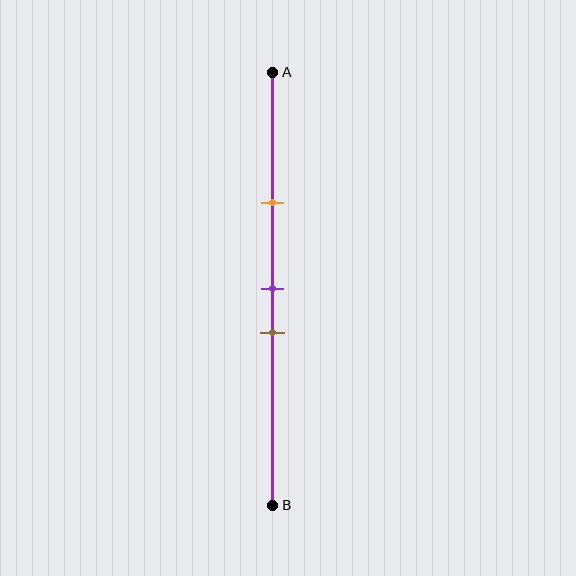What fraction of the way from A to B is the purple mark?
The purple mark is approximately 50% (0.5) of the way from A to B.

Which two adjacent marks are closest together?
The purple and brown marks are the closest adjacent pair.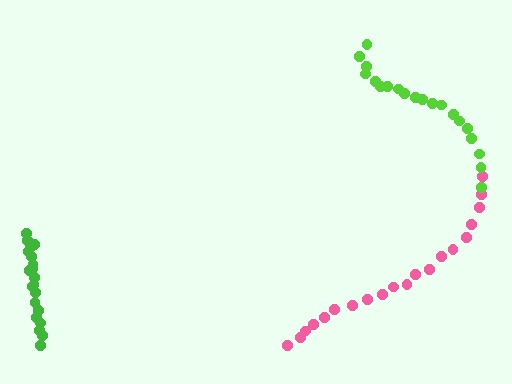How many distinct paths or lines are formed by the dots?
There are 3 distinct paths.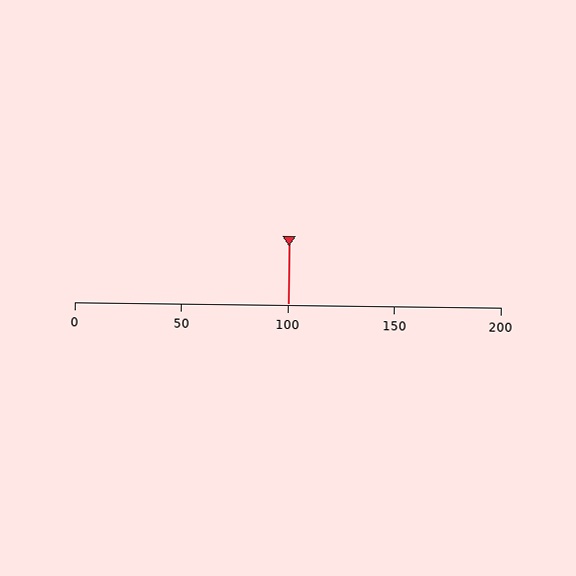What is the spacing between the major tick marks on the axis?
The major ticks are spaced 50 apart.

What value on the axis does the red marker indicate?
The marker indicates approximately 100.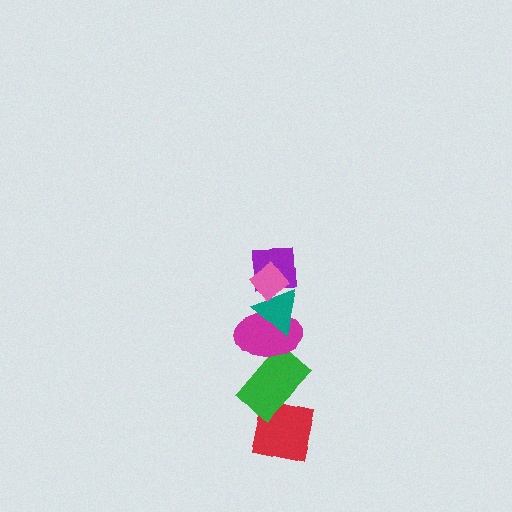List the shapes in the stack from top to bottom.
From top to bottom: the pink diamond, the purple square, the teal triangle, the magenta ellipse, the green rectangle, the red square.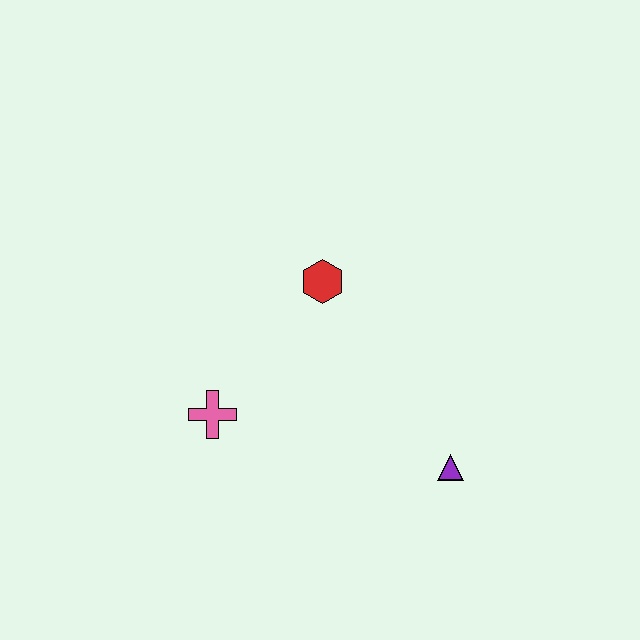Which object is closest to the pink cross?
The red hexagon is closest to the pink cross.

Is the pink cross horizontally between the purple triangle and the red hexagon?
No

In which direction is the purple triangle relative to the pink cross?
The purple triangle is to the right of the pink cross.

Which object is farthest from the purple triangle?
The pink cross is farthest from the purple triangle.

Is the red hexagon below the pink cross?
No